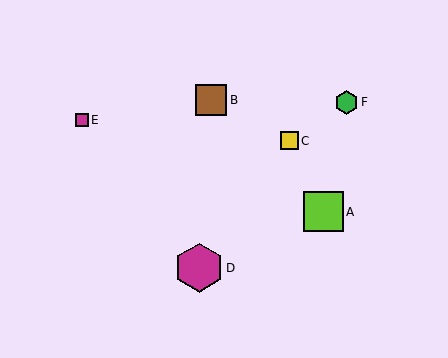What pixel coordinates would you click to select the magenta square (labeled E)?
Click at (82, 120) to select the magenta square E.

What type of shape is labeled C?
Shape C is a yellow square.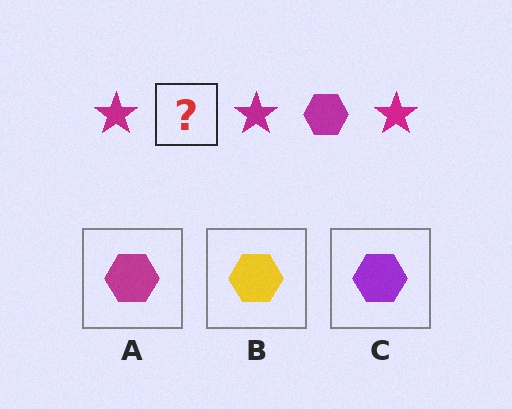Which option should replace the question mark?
Option A.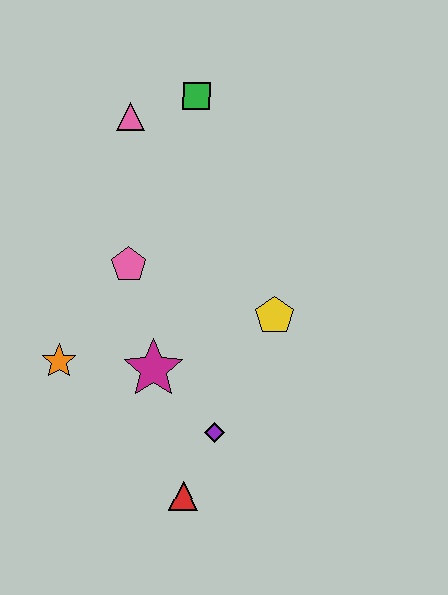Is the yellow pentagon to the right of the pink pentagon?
Yes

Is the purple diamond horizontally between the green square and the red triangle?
No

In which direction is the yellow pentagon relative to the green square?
The yellow pentagon is below the green square.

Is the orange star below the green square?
Yes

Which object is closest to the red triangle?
The purple diamond is closest to the red triangle.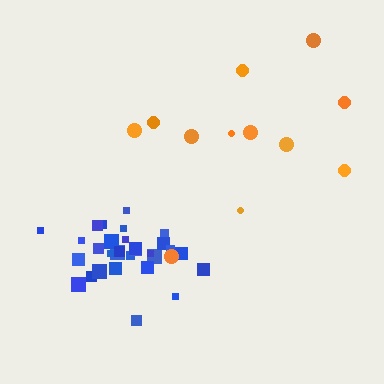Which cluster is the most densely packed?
Blue.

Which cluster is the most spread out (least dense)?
Orange.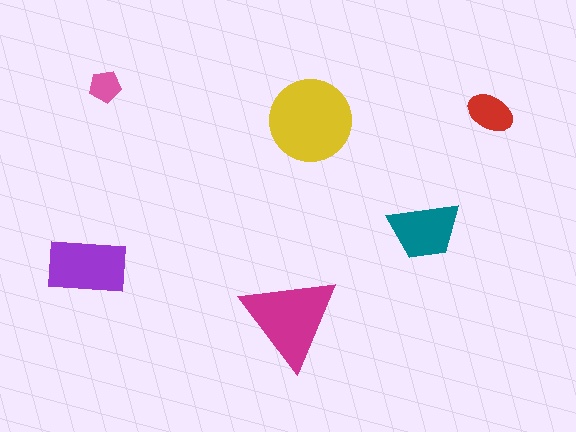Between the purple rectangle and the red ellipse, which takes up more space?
The purple rectangle.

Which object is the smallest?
The pink pentagon.